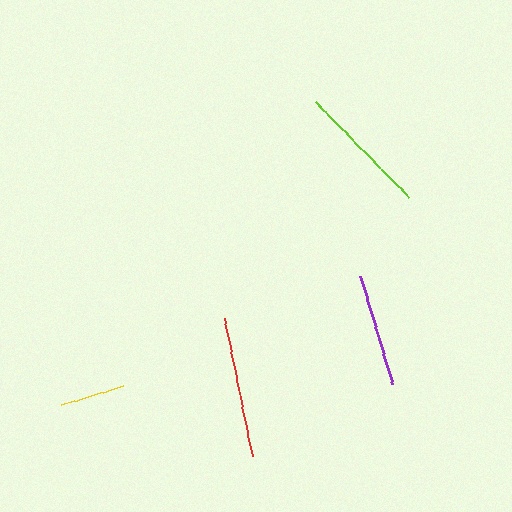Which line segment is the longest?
The red line is the longest at approximately 141 pixels.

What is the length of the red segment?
The red segment is approximately 141 pixels long.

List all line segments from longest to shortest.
From longest to shortest: red, lime, purple, yellow.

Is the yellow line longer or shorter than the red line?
The red line is longer than the yellow line.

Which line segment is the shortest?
The yellow line is the shortest at approximately 65 pixels.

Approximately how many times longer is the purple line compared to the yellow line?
The purple line is approximately 1.8 times the length of the yellow line.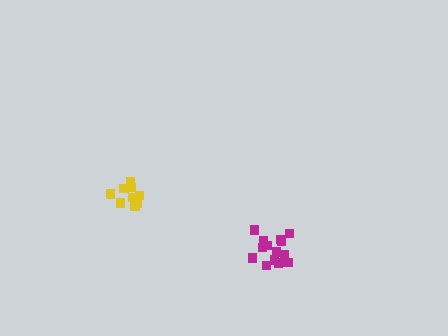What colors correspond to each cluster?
The clusters are colored: yellow, magenta.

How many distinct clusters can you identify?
There are 2 distinct clusters.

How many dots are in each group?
Group 1: 9 dots, Group 2: 14 dots (23 total).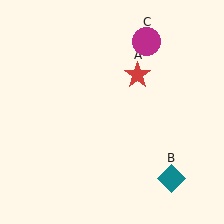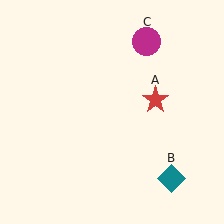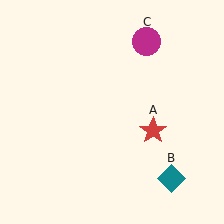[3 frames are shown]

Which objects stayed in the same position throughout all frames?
Teal diamond (object B) and magenta circle (object C) remained stationary.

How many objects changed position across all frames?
1 object changed position: red star (object A).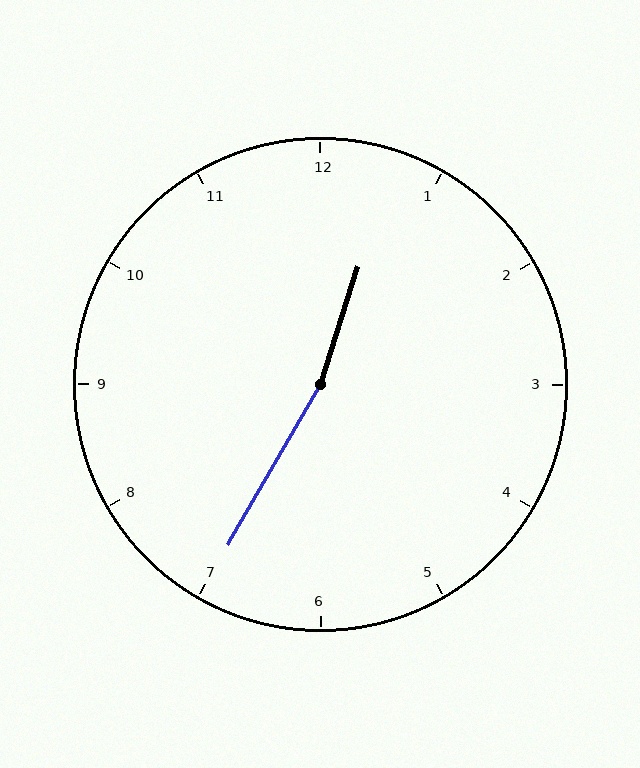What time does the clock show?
12:35.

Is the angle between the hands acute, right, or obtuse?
It is obtuse.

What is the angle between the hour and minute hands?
Approximately 168 degrees.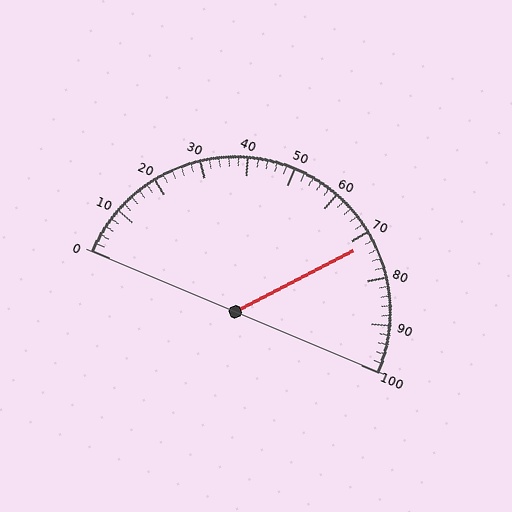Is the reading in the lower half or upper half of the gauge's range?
The reading is in the upper half of the range (0 to 100).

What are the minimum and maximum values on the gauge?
The gauge ranges from 0 to 100.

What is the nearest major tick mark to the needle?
The nearest major tick mark is 70.